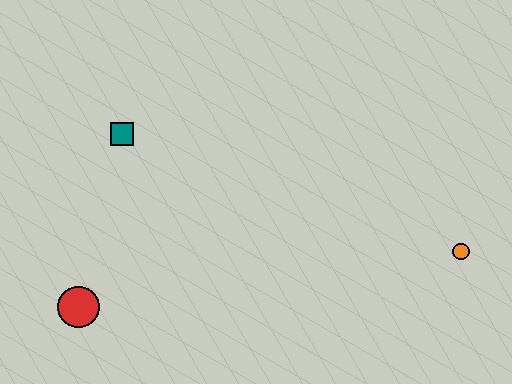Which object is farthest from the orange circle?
The red circle is farthest from the orange circle.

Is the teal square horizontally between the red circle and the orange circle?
Yes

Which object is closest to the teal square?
The red circle is closest to the teal square.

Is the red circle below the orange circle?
Yes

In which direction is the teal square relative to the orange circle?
The teal square is to the left of the orange circle.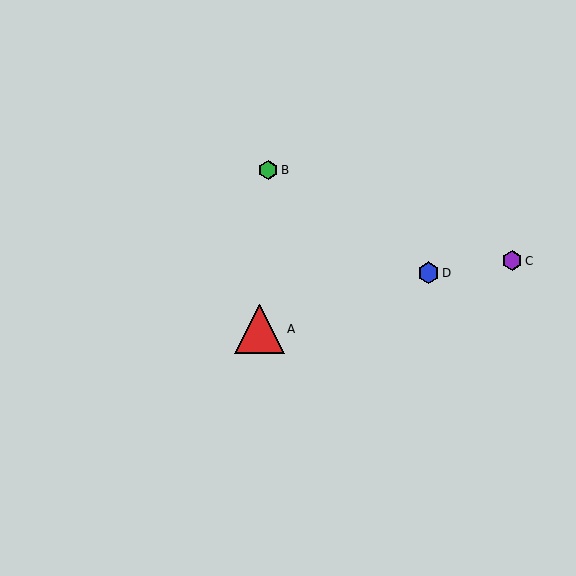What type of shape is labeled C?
Shape C is a purple hexagon.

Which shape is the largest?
The red triangle (labeled A) is the largest.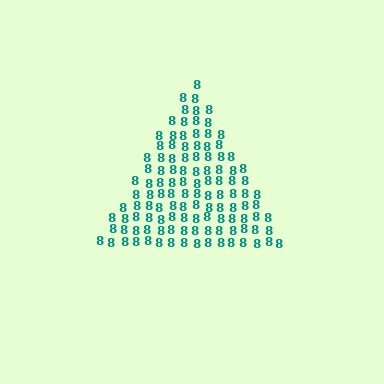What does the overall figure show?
The overall figure shows a triangle.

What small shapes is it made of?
It is made of small digit 8's.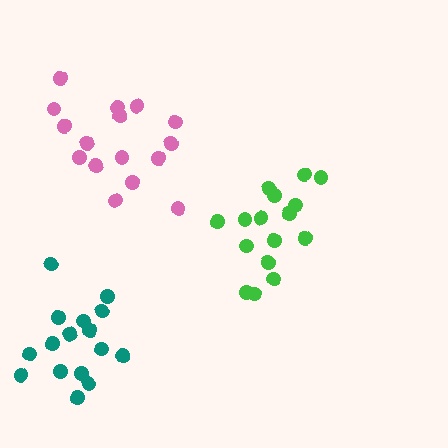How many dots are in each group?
Group 1: 16 dots, Group 2: 16 dots, Group 3: 16 dots (48 total).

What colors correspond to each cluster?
The clusters are colored: pink, green, teal.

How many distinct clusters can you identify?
There are 3 distinct clusters.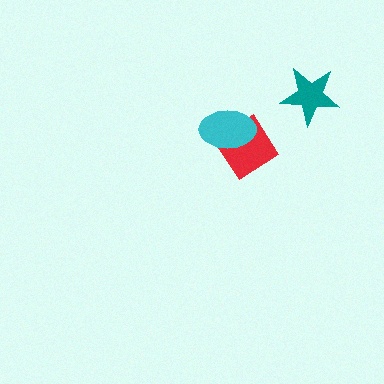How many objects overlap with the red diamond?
1 object overlaps with the red diamond.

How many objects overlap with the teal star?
0 objects overlap with the teal star.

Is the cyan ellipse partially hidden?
No, no other shape covers it.